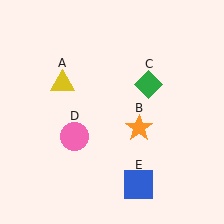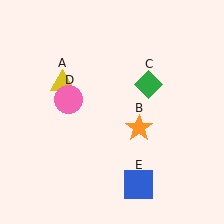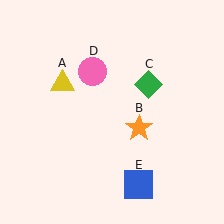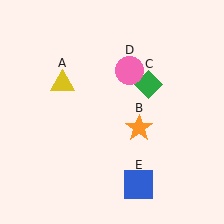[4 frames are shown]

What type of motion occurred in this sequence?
The pink circle (object D) rotated clockwise around the center of the scene.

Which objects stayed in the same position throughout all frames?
Yellow triangle (object A) and orange star (object B) and green diamond (object C) and blue square (object E) remained stationary.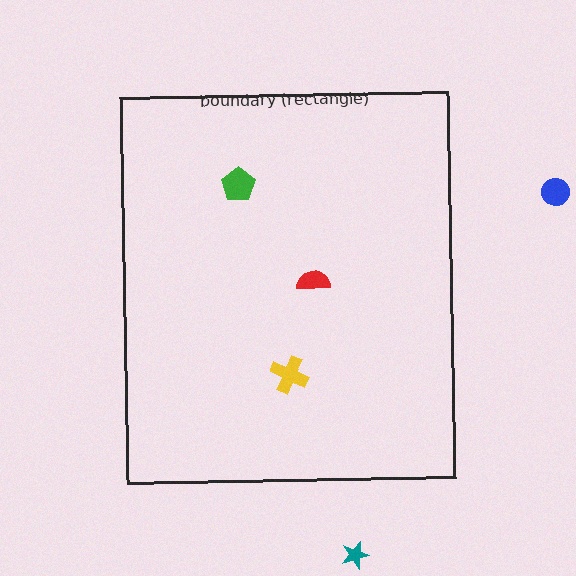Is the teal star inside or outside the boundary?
Outside.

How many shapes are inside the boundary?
3 inside, 2 outside.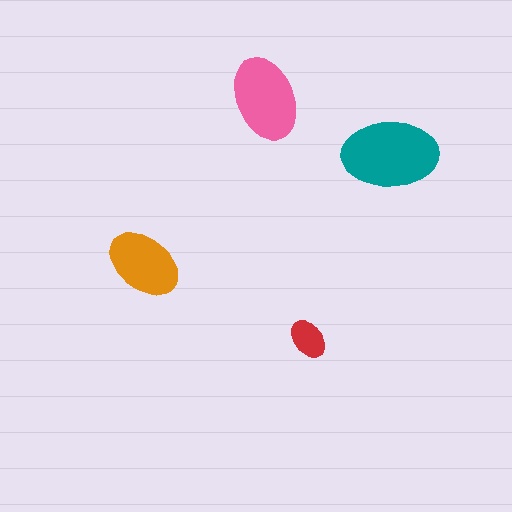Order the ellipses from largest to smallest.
the teal one, the pink one, the orange one, the red one.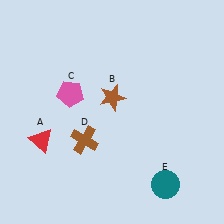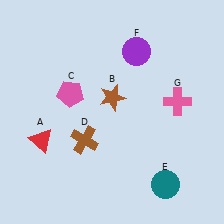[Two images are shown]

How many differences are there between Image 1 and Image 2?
There are 2 differences between the two images.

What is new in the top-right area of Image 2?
A pink cross (G) was added in the top-right area of Image 2.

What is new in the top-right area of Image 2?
A purple circle (F) was added in the top-right area of Image 2.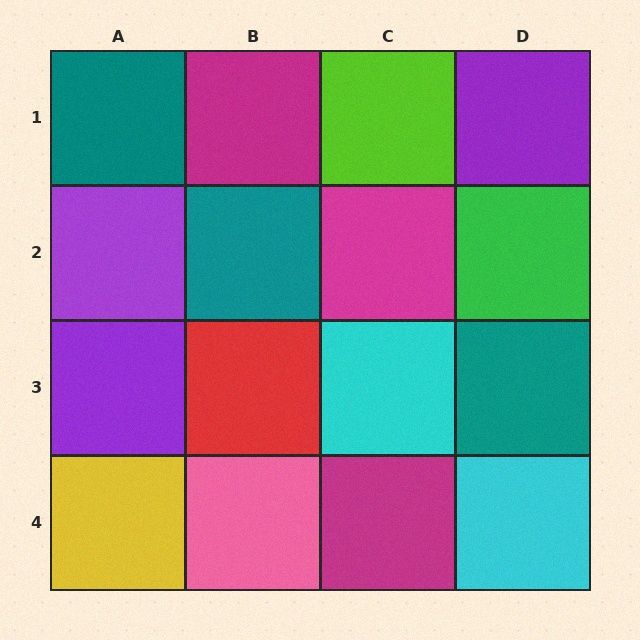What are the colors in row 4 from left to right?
Yellow, pink, magenta, cyan.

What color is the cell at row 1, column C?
Lime.